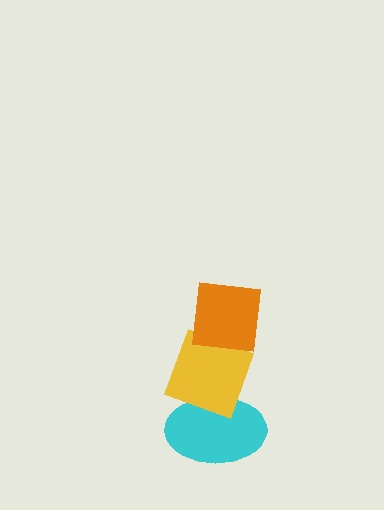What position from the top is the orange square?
The orange square is 1st from the top.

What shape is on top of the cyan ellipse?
The yellow diamond is on top of the cyan ellipse.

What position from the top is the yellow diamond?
The yellow diamond is 2nd from the top.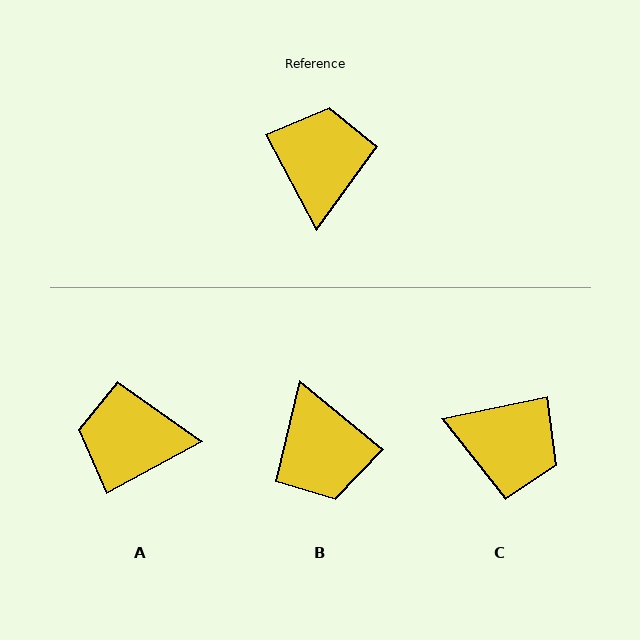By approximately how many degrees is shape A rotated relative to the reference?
Approximately 91 degrees counter-clockwise.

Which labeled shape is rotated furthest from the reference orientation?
B, about 157 degrees away.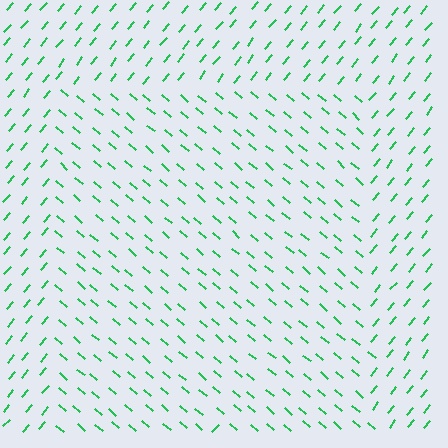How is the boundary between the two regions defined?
The boundary is defined purely by a change in line orientation (approximately 89 degrees difference). All lines are the same color and thickness.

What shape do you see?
I see a rectangle.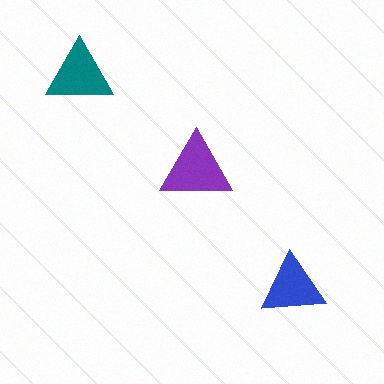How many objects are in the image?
There are 3 objects in the image.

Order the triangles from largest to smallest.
the purple one, the teal one, the blue one.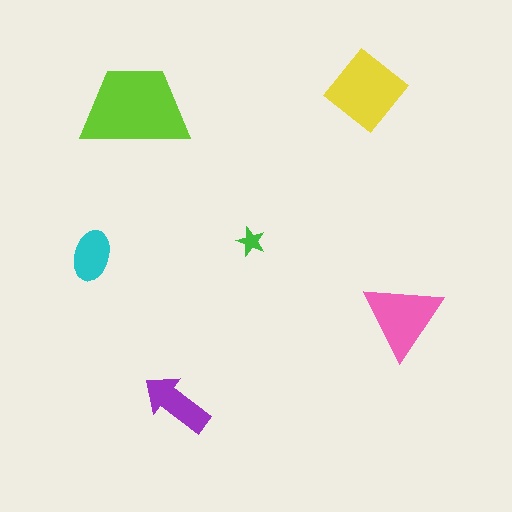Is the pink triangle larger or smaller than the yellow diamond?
Smaller.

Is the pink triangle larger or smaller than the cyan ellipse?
Larger.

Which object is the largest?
The lime trapezoid.